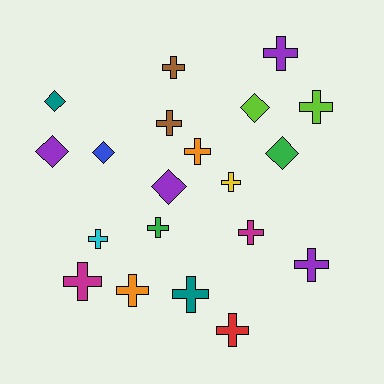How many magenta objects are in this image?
There are 2 magenta objects.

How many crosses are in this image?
There are 14 crosses.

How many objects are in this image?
There are 20 objects.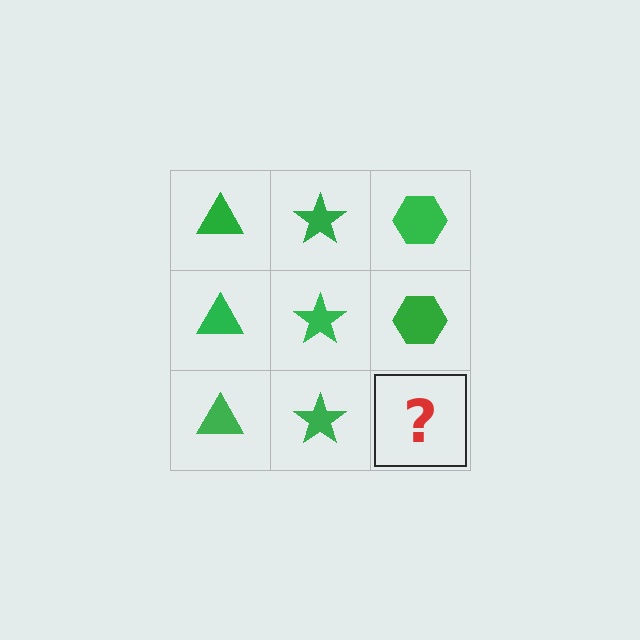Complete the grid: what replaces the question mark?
The question mark should be replaced with a green hexagon.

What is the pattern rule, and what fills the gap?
The rule is that each column has a consistent shape. The gap should be filled with a green hexagon.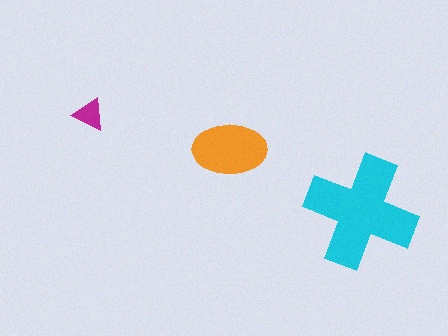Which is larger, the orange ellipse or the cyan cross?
The cyan cross.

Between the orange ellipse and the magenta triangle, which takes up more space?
The orange ellipse.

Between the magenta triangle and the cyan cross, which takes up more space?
The cyan cross.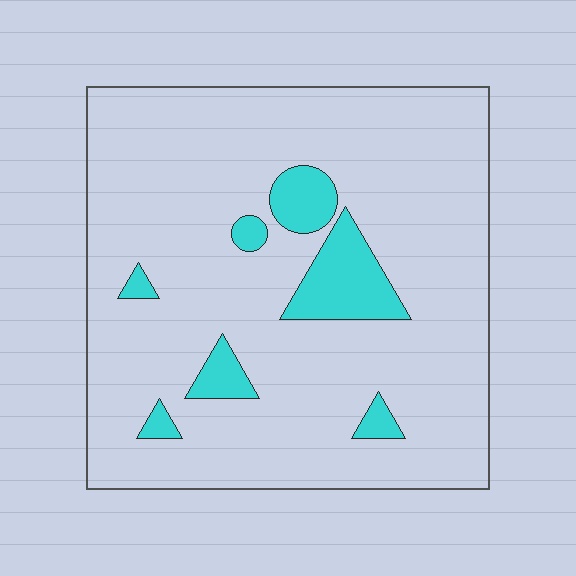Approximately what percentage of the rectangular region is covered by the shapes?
Approximately 10%.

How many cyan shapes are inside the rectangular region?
7.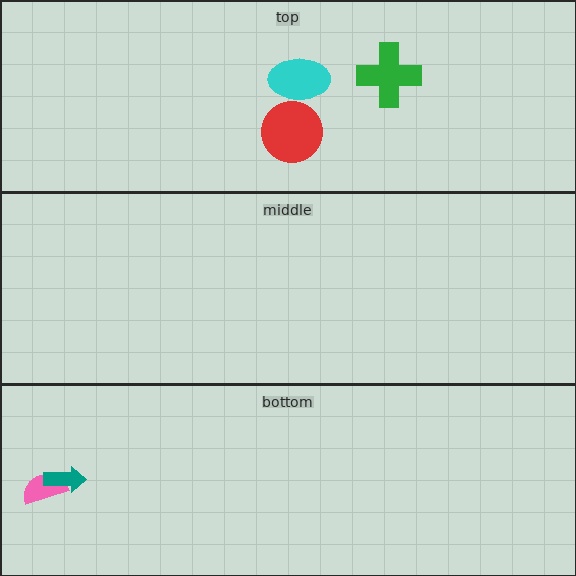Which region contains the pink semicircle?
The bottom region.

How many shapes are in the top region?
3.